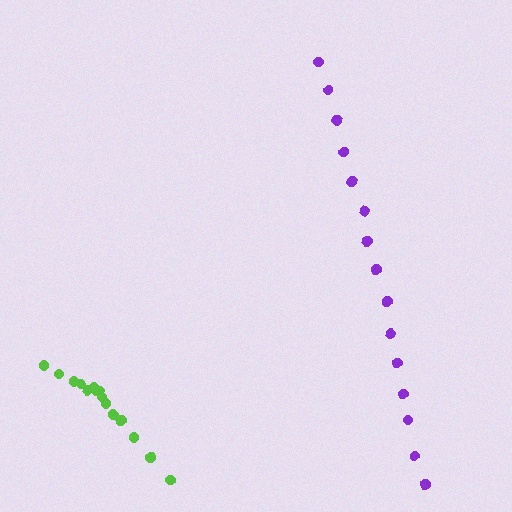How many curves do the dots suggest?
There are 2 distinct paths.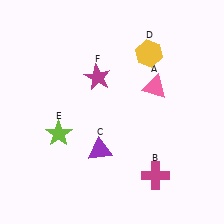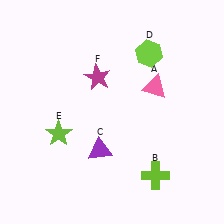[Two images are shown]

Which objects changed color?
B changed from magenta to lime. D changed from yellow to lime.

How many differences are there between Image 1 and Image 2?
There are 2 differences between the two images.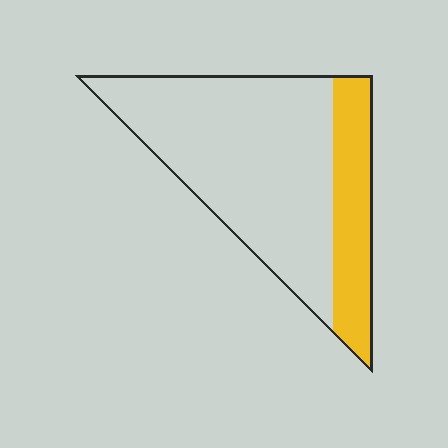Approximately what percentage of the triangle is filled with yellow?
Approximately 25%.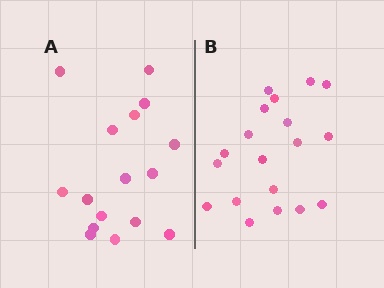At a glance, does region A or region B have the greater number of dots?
Region B (the right region) has more dots.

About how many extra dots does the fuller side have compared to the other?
Region B has just a few more — roughly 2 or 3 more dots than region A.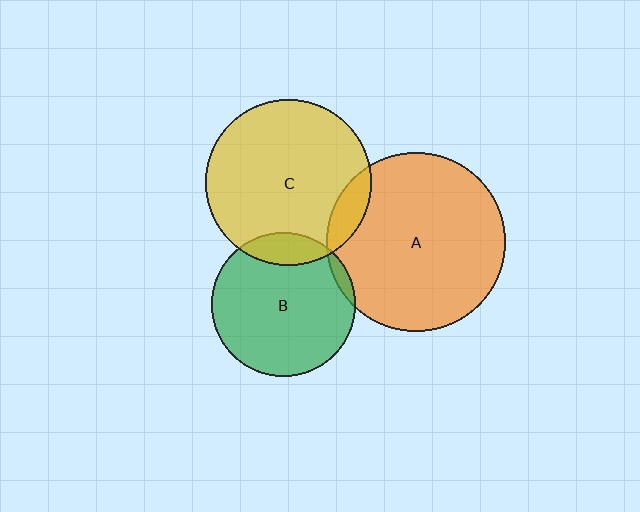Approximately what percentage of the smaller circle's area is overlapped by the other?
Approximately 10%.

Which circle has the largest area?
Circle A (orange).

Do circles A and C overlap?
Yes.